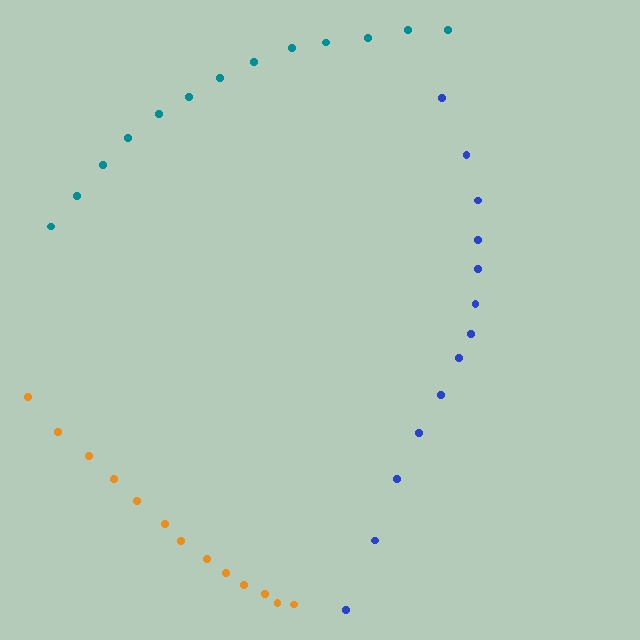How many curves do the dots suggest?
There are 3 distinct paths.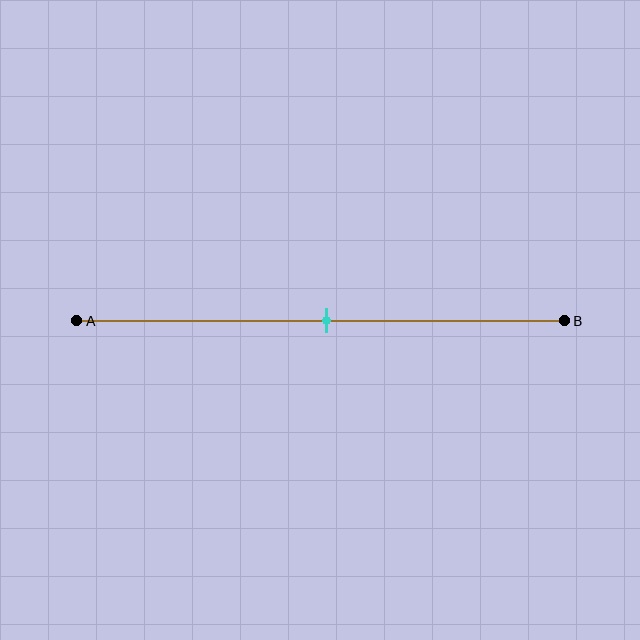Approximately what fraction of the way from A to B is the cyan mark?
The cyan mark is approximately 50% of the way from A to B.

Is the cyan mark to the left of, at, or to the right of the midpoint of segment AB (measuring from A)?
The cyan mark is approximately at the midpoint of segment AB.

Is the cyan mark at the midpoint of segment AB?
Yes, the mark is approximately at the midpoint.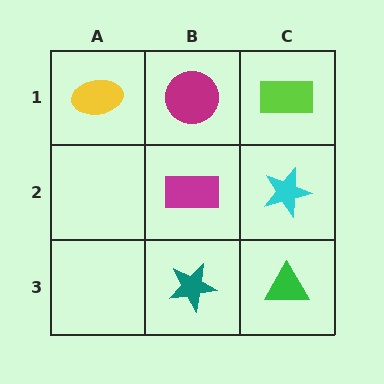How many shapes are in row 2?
2 shapes.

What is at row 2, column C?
A cyan star.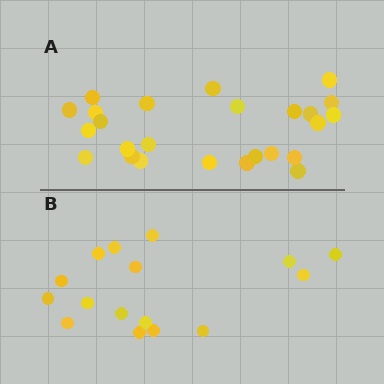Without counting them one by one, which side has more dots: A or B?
Region A (the top region) has more dots.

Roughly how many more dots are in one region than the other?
Region A has roughly 8 or so more dots than region B.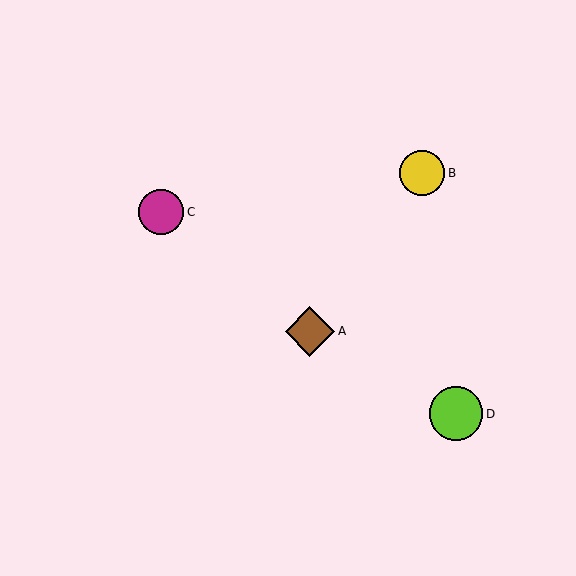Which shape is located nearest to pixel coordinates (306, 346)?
The brown diamond (labeled A) at (310, 331) is nearest to that location.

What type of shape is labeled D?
Shape D is a lime circle.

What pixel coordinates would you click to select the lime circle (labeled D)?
Click at (456, 414) to select the lime circle D.